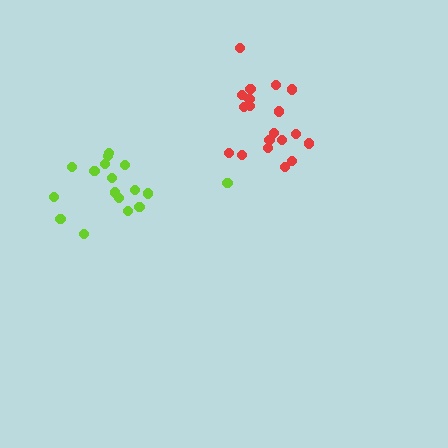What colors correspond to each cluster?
The clusters are colored: lime, red.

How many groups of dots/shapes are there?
There are 2 groups.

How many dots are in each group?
Group 1: 17 dots, Group 2: 20 dots (37 total).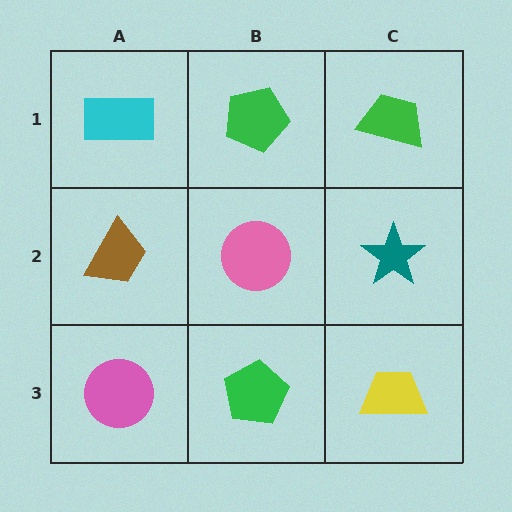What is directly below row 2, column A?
A pink circle.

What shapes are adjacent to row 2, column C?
A green trapezoid (row 1, column C), a yellow trapezoid (row 3, column C), a pink circle (row 2, column B).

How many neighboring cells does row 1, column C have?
2.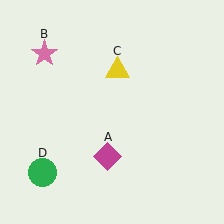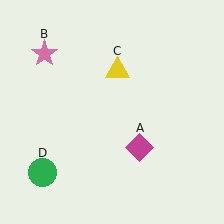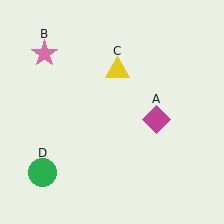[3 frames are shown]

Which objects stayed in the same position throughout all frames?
Pink star (object B) and yellow triangle (object C) and green circle (object D) remained stationary.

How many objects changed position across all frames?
1 object changed position: magenta diamond (object A).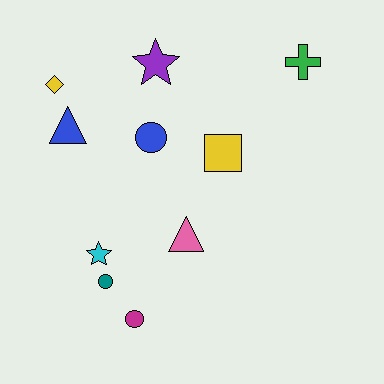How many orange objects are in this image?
There are no orange objects.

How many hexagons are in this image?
There are no hexagons.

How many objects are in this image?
There are 10 objects.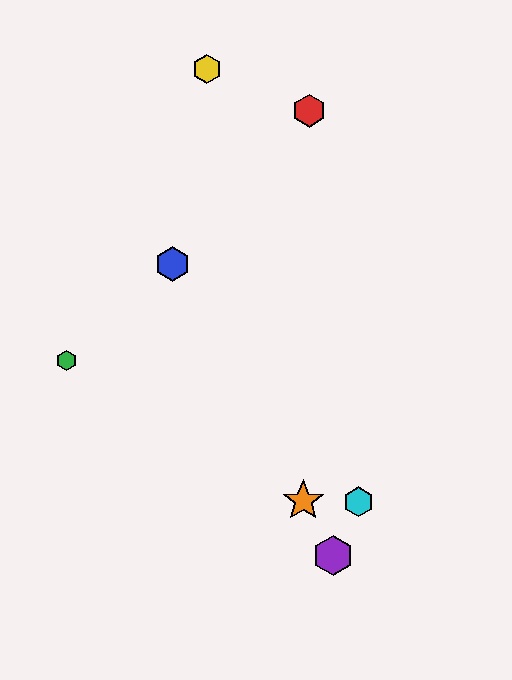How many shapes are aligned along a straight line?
3 shapes (the blue hexagon, the purple hexagon, the orange star) are aligned along a straight line.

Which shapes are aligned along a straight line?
The blue hexagon, the purple hexagon, the orange star are aligned along a straight line.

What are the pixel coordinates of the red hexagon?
The red hexagon is at (309, 111).